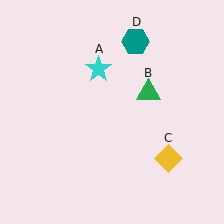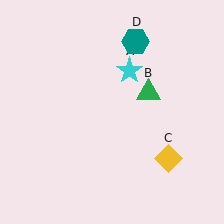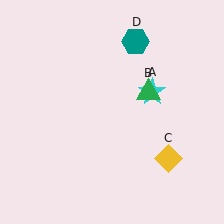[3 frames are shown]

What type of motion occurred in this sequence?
The cyan star (object A) rotated clockwise around the center of the scene.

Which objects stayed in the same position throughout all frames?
Green triangle (object B) and yellow diamond (object C) and teal hexagon (object D) remained stationary.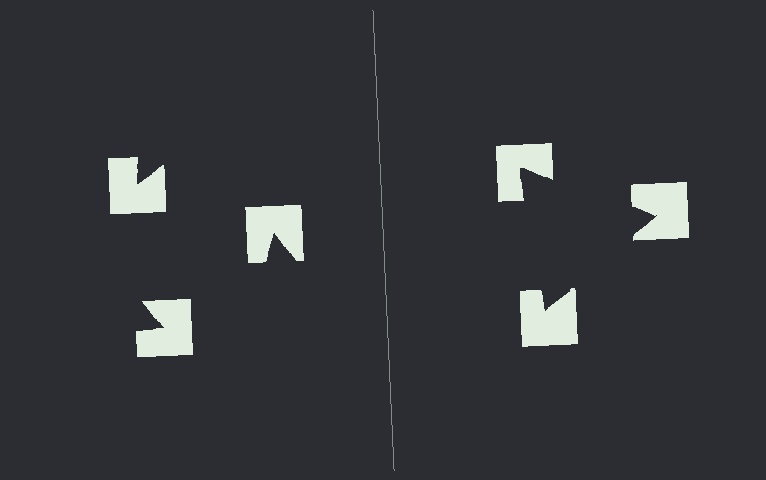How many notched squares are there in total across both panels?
6 — 3 on each side.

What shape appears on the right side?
An illusory triangle.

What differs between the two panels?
The notched squares are positioned identically on both sides; only the wedge orientations differ. On the right they align to a triangle; on the left they are misaligned.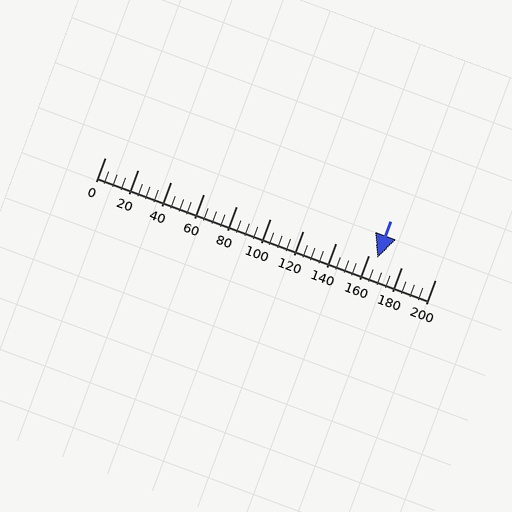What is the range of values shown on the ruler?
The ruler shows values from 0 to 200.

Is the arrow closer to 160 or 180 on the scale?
The arrow is closer to 160.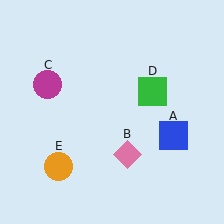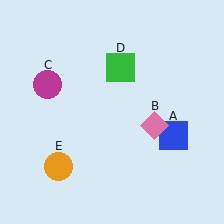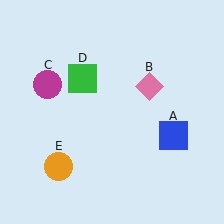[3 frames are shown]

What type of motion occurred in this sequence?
The pink diamond (object B), green square (object D) rotated counterclockwise around the center of the scene.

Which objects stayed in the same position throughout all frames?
Blue square (object A) and magenta circle (object C) and orange circle (object E) remained stationary.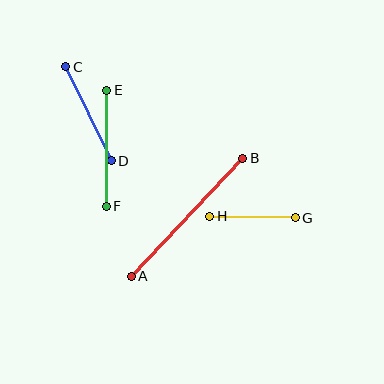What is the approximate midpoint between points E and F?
The midpoint is at approximately (107, 148) pixels.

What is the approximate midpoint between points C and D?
The midpoint is at approximately (88, 114) pixels.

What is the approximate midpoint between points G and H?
The midpoint is at approximately (253, 217) pixels.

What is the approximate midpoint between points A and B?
The midpoint is at approximately (187, 217) pixels.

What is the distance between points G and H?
The distance is approximately 86 pixels.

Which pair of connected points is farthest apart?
Points A and B are farthest apart.